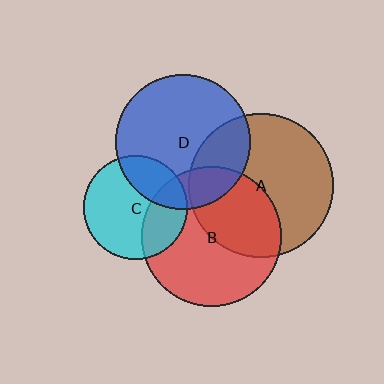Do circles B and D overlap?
Yes.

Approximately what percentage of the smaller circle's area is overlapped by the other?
Approximately 20%.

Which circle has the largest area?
Circle A (brown).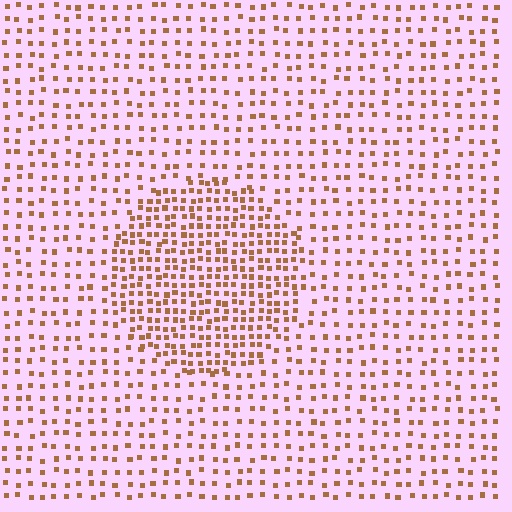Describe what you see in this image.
The image contains small brown elements arranged at two different densities. A circle-shaped region is visible where the elements are more densely packed than the surrounding area.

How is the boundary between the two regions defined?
The boundary is defined by a change in element density (approximately 2.1x ratio). All elements are the same color, size, and shape.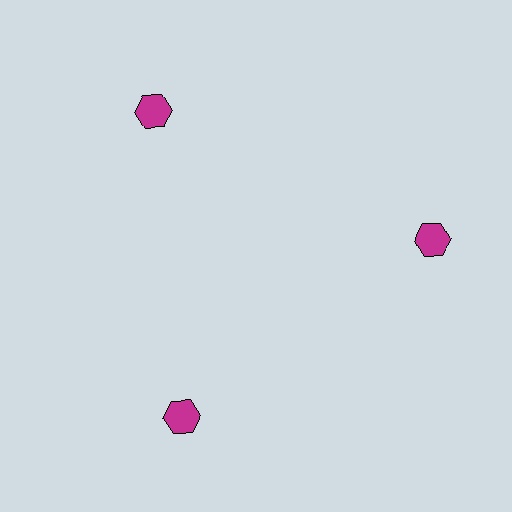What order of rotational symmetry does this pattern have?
This pattern has 3-fold rotational symmetry.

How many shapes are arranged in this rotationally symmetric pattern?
There are 3 shapes, arranged in 3 groups of 1.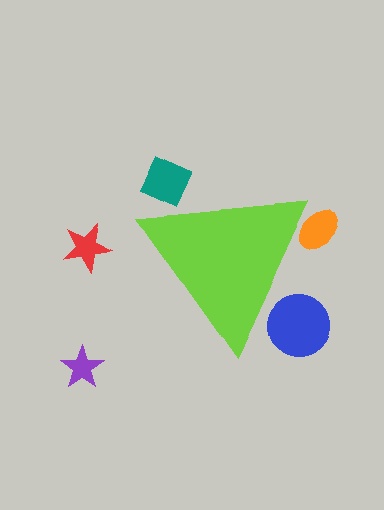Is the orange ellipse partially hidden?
Yes, the orange ellipse is partially hidden behind the lime triangle.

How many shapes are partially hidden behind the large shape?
3 shapes are partially hidden.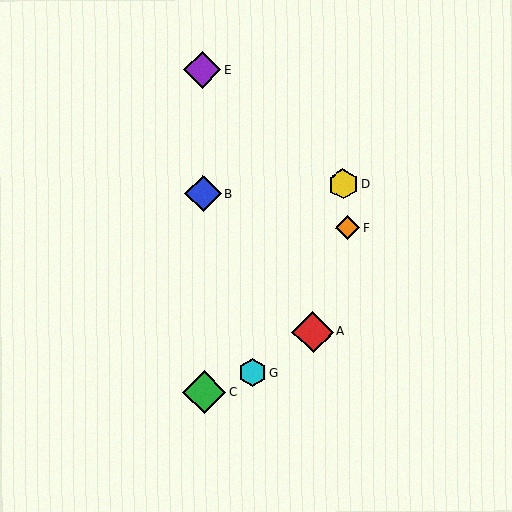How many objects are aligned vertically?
3 objects (B, C, E) are aligned vertically.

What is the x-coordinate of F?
Object F is at x≈347.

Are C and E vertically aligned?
Yes, both are at x≈204.